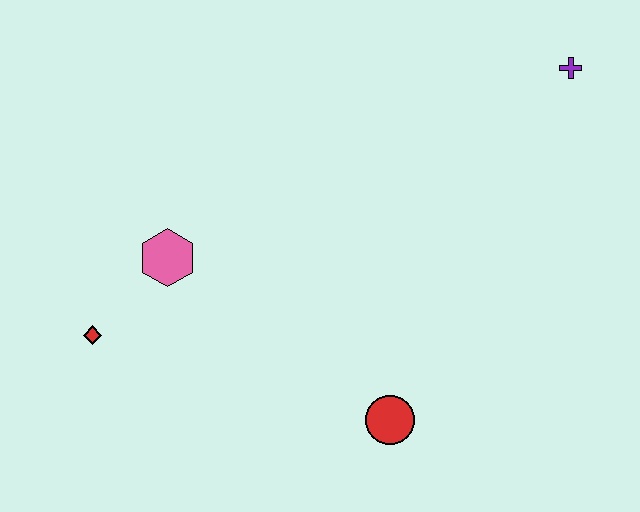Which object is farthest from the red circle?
The purple cross is farthest from the red circle.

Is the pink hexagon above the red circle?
Yes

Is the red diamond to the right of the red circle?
No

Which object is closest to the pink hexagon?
The red diamond is closest to the pink hexagon.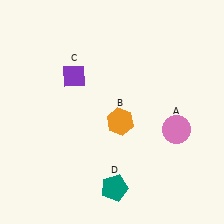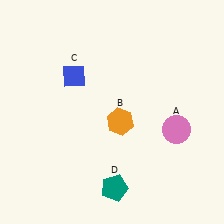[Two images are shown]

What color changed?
The diamond (C) changed from purple in Image 1 to blue in Image 2.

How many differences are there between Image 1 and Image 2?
There is 1 difference between the two images.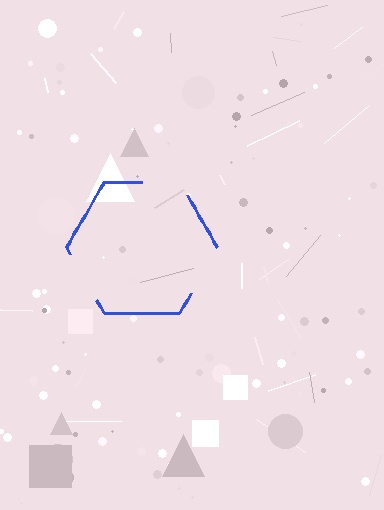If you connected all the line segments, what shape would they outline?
They would outline a hexagon.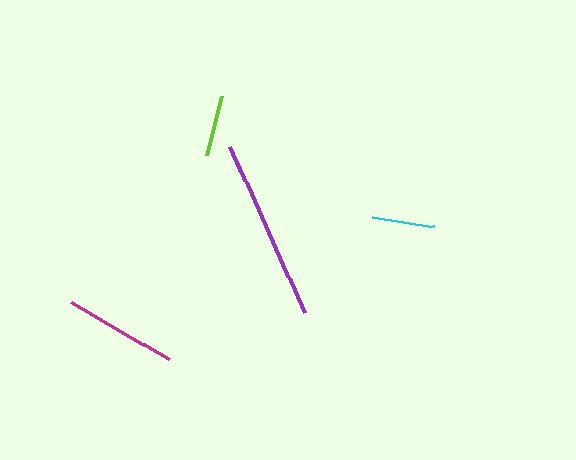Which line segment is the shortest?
The lime line is the shortest at approximately 61 pixels.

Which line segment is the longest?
The purple line is the longest at approximately 182 pixels.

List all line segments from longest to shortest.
From longest to shortest: purple, magenta, cyan, lime.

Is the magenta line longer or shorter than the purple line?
The purple line is longer than the magenta line.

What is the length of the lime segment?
The lime segment is approximately 61 pixels long.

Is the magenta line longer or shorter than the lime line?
The magenta line is longer than the lime line.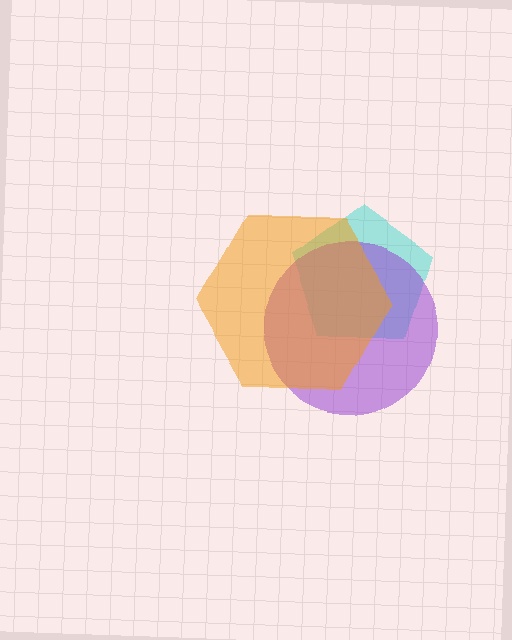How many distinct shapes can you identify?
There are 3 distinct shapes: a cyan pentagon, a purple circle, an orange hexagon.